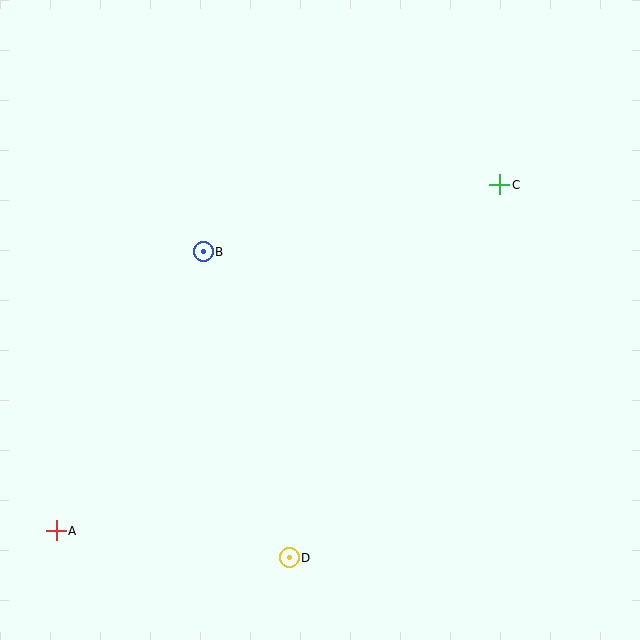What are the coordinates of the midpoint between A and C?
The midpoint between A and C is at (278, 358).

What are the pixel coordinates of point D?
Point D is at (289, 558).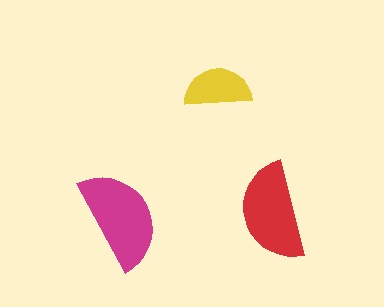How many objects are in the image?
There are 3 objects in the image.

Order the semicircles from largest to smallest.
the magenta one, the red one, the yellow one.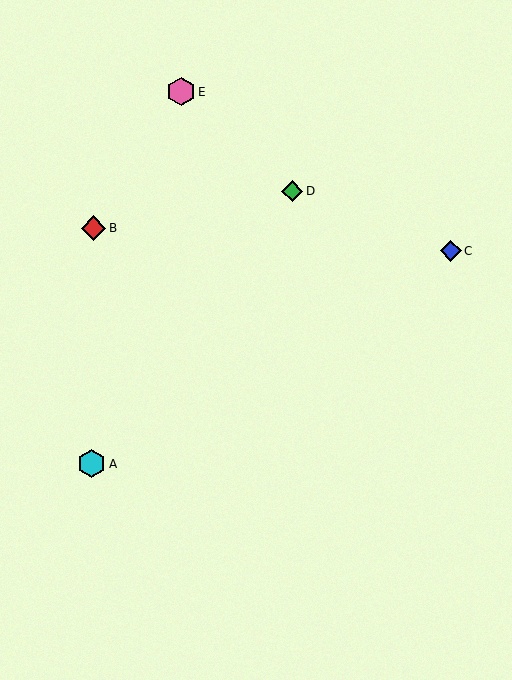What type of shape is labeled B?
Shape B is a red diamond.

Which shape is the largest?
The cyan hexagon (labeled A) is the largest.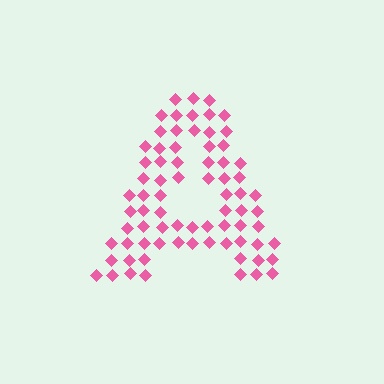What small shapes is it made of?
It is made of small diamonds.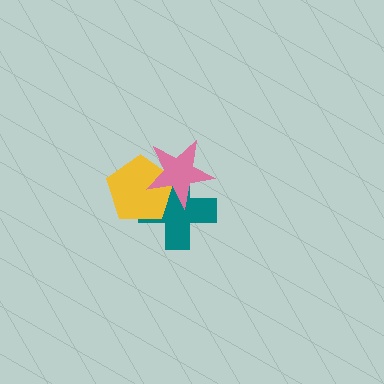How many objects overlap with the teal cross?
2 objects overlap with the teal cross.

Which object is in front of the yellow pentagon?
The pink star is in front of the yellow pentagon.